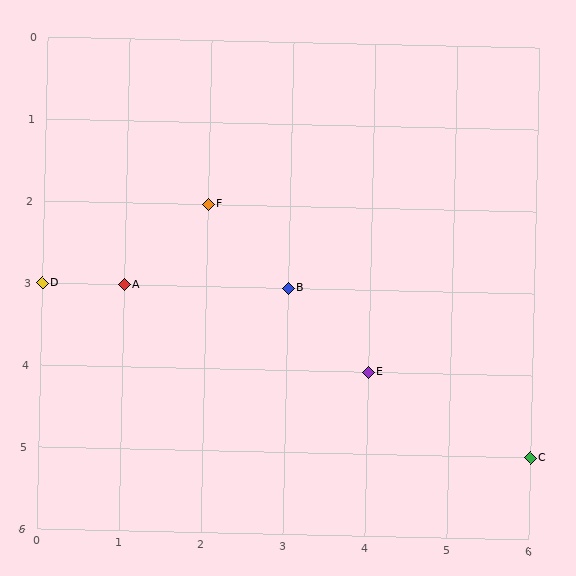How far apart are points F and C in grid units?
Points F and C are 4 columns and 3 rows apart (about 5.0 grid units diagonally).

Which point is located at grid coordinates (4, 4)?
Point E is at (4, 4).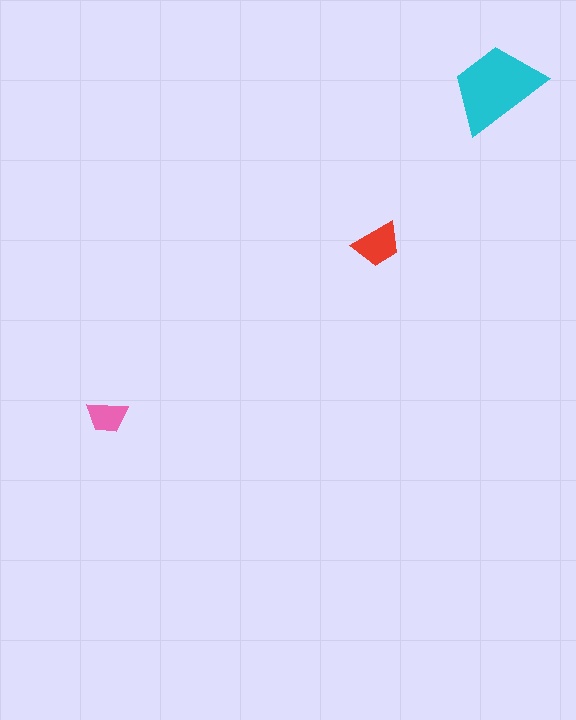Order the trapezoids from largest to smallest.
the cyan one, the red one, the pink one.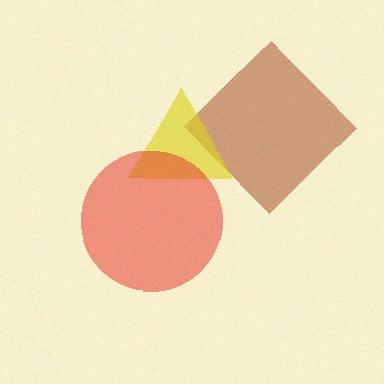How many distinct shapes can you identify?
There are 3 distinct shapes: a brown diamond, a yellow triangle, a red circle.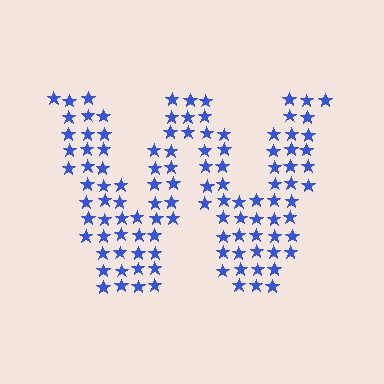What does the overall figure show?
The overall figure shows the letter W.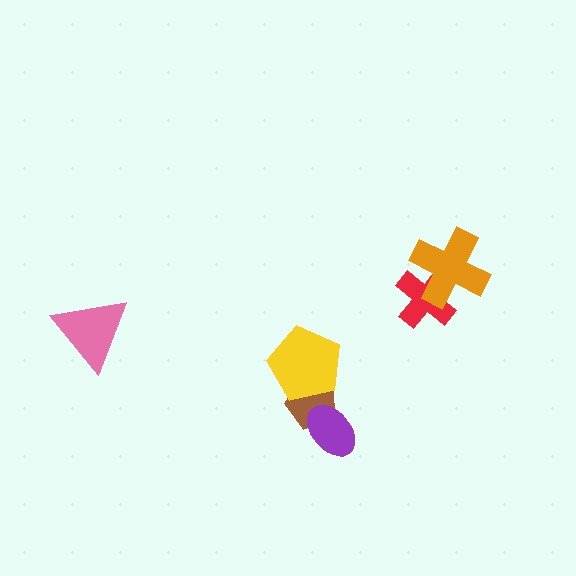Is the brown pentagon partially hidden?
Yes, it is partially covered by another shape.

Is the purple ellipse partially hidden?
No, no other shape covers it.